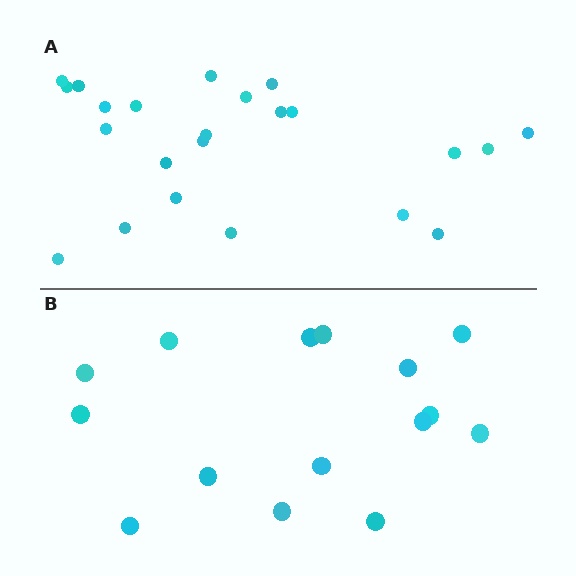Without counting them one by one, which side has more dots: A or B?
Region A (the top region) has more dots.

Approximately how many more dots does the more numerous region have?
Region A has roughly 8 or so more dots than region B.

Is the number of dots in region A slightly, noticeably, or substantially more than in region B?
Region A has substantially more. The ratio is roughly 1.5 to 1.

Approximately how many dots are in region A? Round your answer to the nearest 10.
About 20 dots. (The exact count is 23, which rounds to 20.)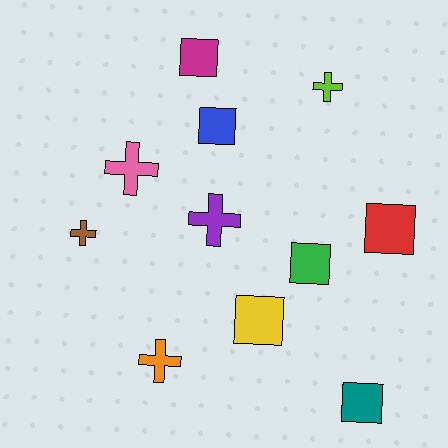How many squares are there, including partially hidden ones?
There are 6 squares.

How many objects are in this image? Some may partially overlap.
There are 11 objects.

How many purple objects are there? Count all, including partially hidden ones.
There is 1 purple object.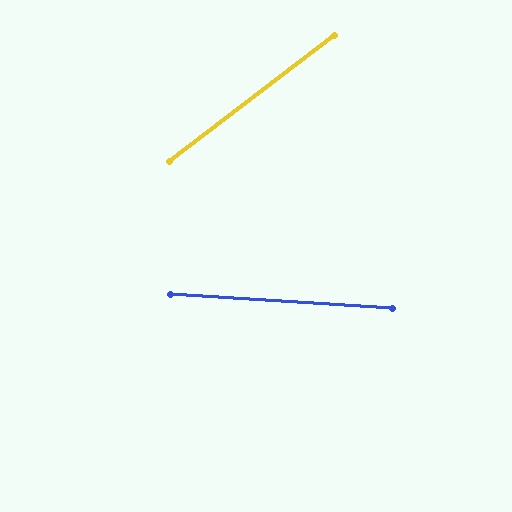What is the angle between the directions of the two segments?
Approximately 41 degrees.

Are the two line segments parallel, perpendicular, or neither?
Neither parallel nor perpendicular — they differ by about 41°.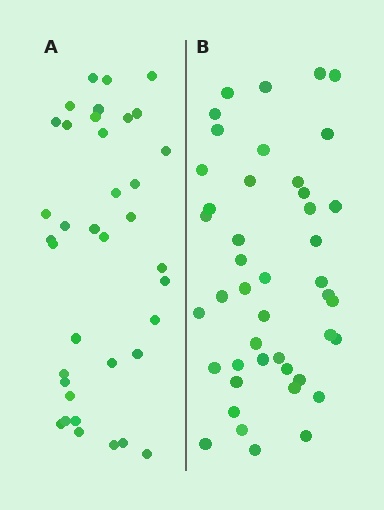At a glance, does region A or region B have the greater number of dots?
Region B (the right region) has more dots.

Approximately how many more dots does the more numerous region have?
Region B has roughly 8 or so more dots than region A.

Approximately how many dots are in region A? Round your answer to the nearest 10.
About 40 dots. (The exact count is 37, which rounds to 40.)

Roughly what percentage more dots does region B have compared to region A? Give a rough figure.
About 20% more.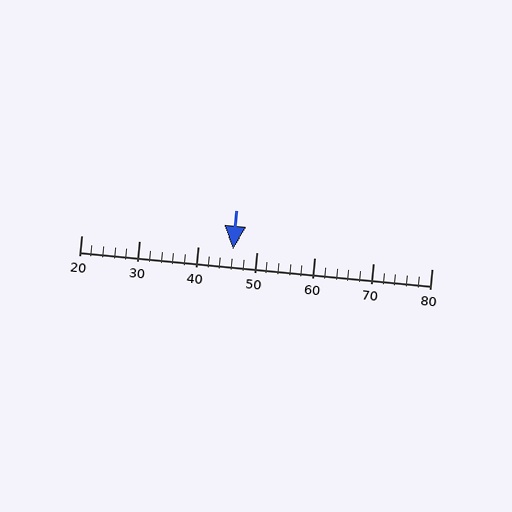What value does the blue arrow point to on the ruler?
The blue arrow points to approximately 46.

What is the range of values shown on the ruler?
The ruler shows values from 20 to 80.